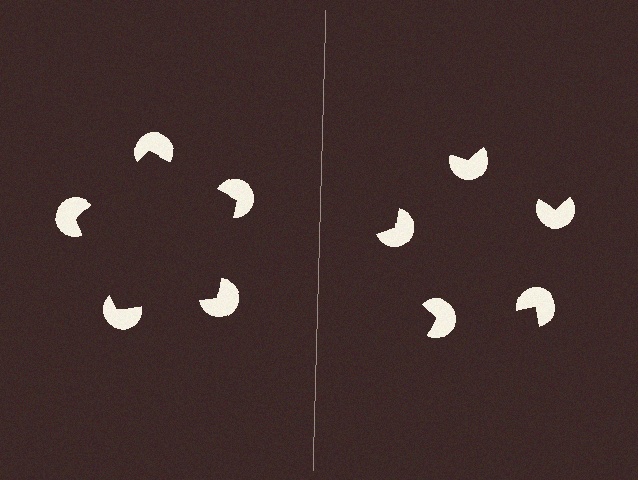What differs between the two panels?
The pac-man discs are positioned identically on both sides; only the wedge orientations differ. On the left they align to a pentagon; on the right they are misaligned.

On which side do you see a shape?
An illusory pentagon appears on the left side. On the right side the wedge cuts are rotated, so no coherent shape forms.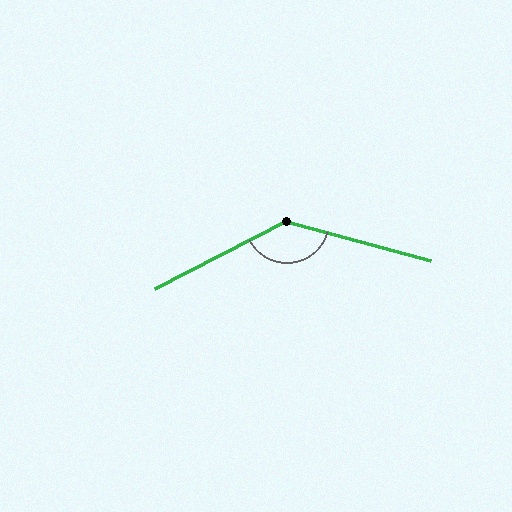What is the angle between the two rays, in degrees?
Approximately 137 degrees.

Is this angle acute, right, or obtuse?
It is obtuse.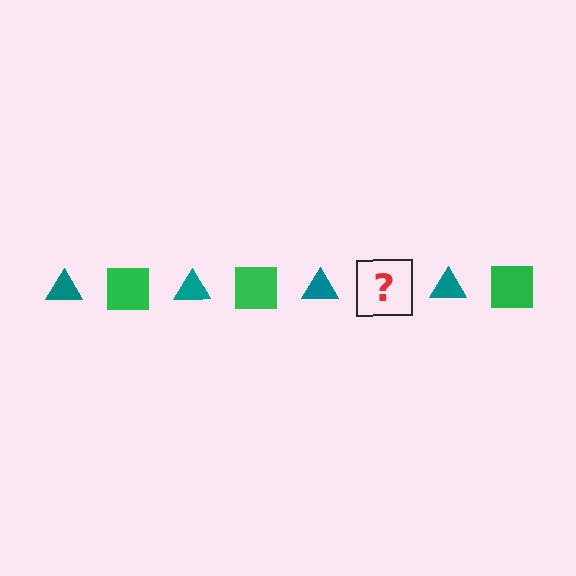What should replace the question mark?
The question mark should be replaced with a green square.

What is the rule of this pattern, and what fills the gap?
The rule is that the pattern alternates between teal triangle and green square. The gap should be filled with a green square.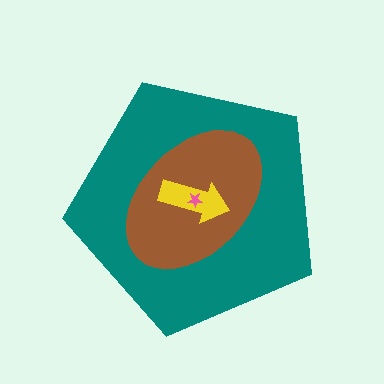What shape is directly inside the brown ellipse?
The yellow arrow.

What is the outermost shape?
The teal pentagon.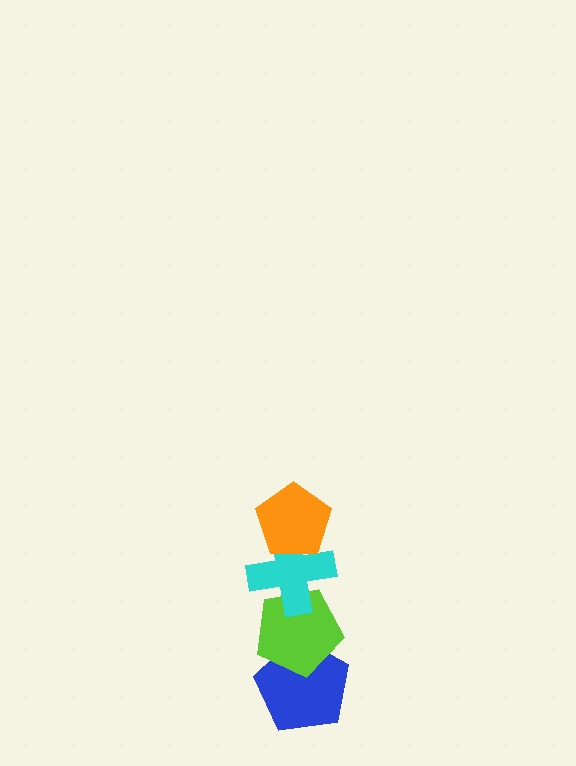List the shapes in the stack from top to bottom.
From top to bottom: the orange pentagon, the cyan cross, the lime pentagon, the blue pentagon.